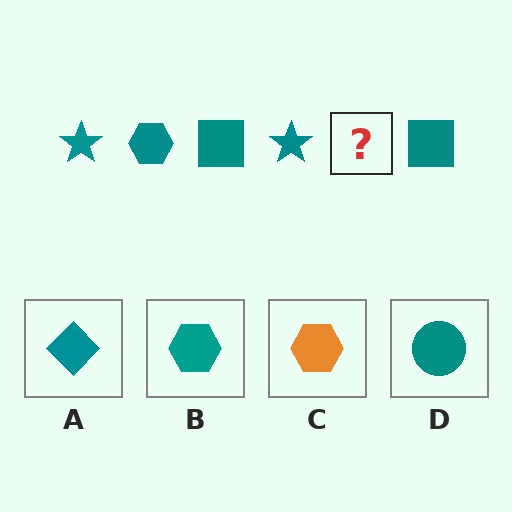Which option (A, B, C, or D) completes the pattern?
B.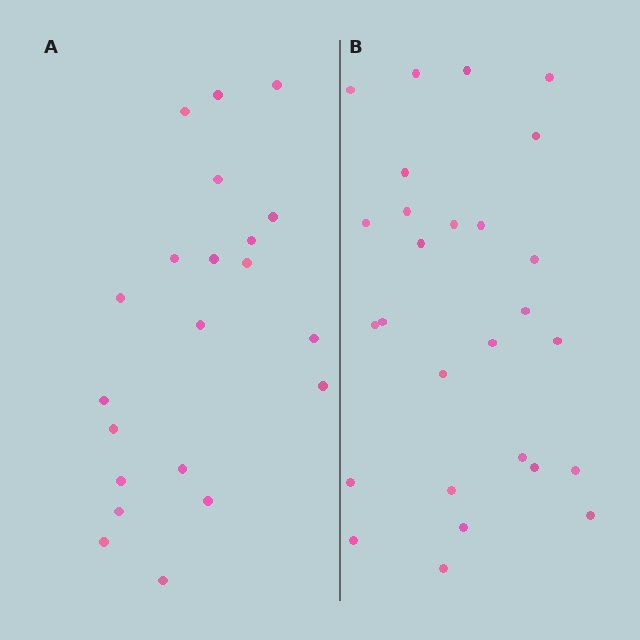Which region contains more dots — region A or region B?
Region B (the right region) has more dots.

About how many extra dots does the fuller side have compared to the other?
Region B has about 6 more dots than region A.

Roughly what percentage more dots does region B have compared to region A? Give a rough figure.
About 30% more.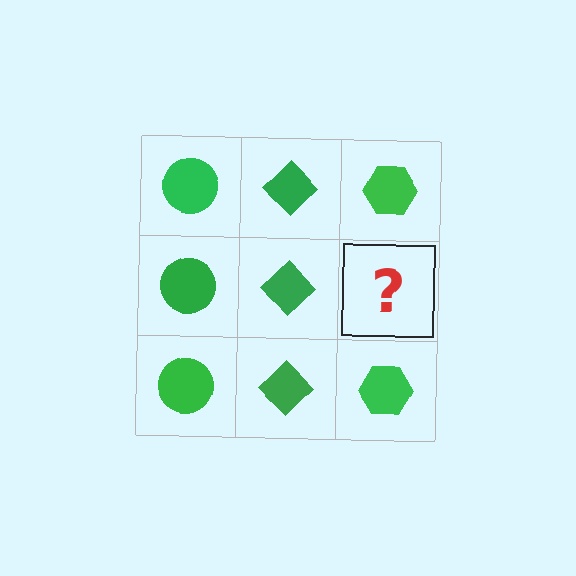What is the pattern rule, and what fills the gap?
The rule is that each column has a consistent shape. The gap should be filled with a green hexagon.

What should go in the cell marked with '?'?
The missing cell should contain a green hexagon.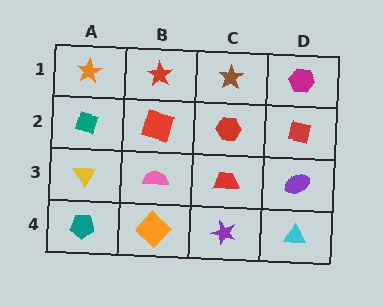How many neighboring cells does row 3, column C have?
4.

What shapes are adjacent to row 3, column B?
A red square (row 2, column B), an orange diamond (row 4, column B), a yellow triangle (row 3, column A), a red trapezoid (row 3, column C).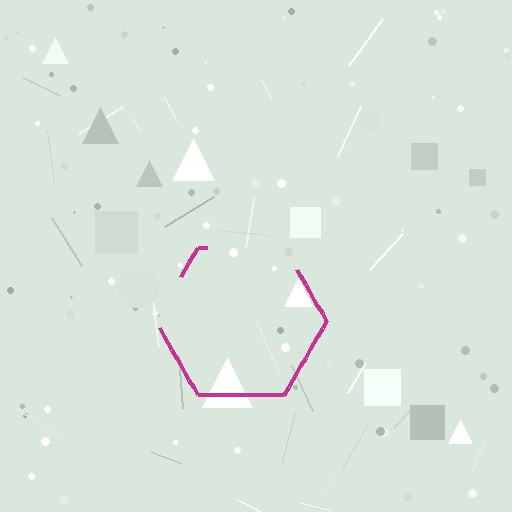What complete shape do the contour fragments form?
The contour fragments form a hexagon.